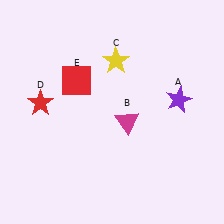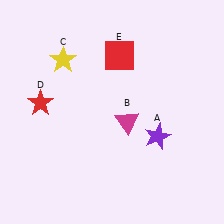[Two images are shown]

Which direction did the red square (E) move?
The red square (E) moved right.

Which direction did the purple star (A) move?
The purple star (A) moved down.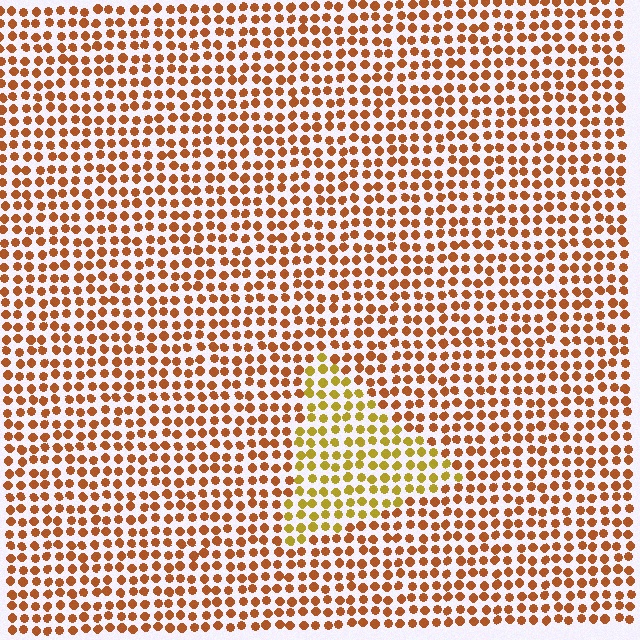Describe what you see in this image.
The image is filled with small brown elements in a uniform arrangement. A triangle-shaped region is visible where the elements are tinted to a slightly different hue, forming a subtle color boundary.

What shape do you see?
I see a triangle.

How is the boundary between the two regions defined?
The boundary is defined purely by a slight shift in hue (about 33 degrees). Spacing, size, and orientation are identical on both sides.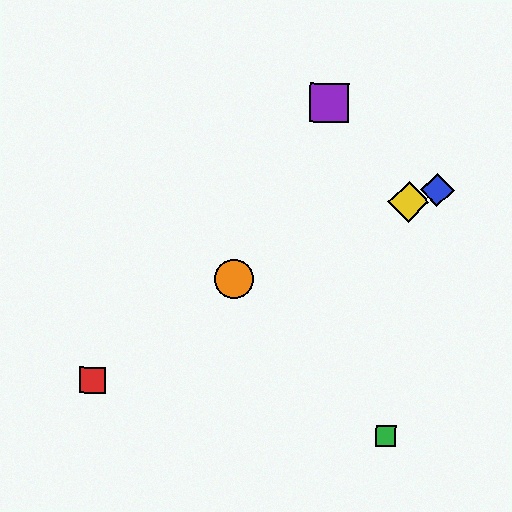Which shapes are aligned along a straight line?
The blue diamond, the yellow diamond, the orange circle are aligned along a straight line.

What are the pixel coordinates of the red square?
The red square is at (92, 380).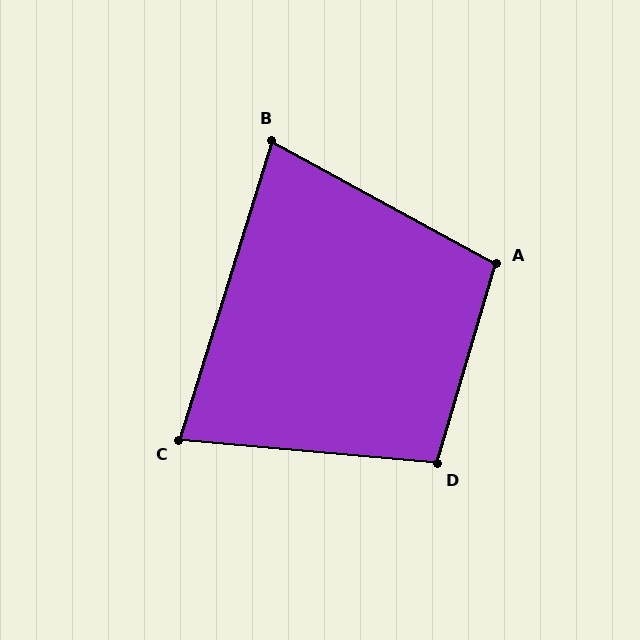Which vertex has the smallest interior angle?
C, at approximately 78 degrees.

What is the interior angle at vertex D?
Approximately 101 degrees (obtuse).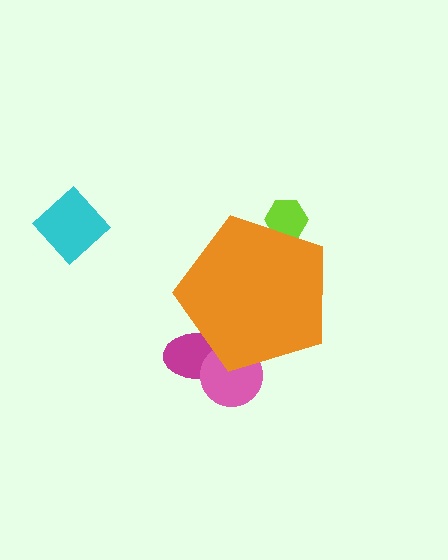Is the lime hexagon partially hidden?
Yes, the lime hexagon is partially hidden behind the orange pentagon.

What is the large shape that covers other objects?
An orange pentagon.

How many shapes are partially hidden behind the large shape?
3 shapes are partially hidden.